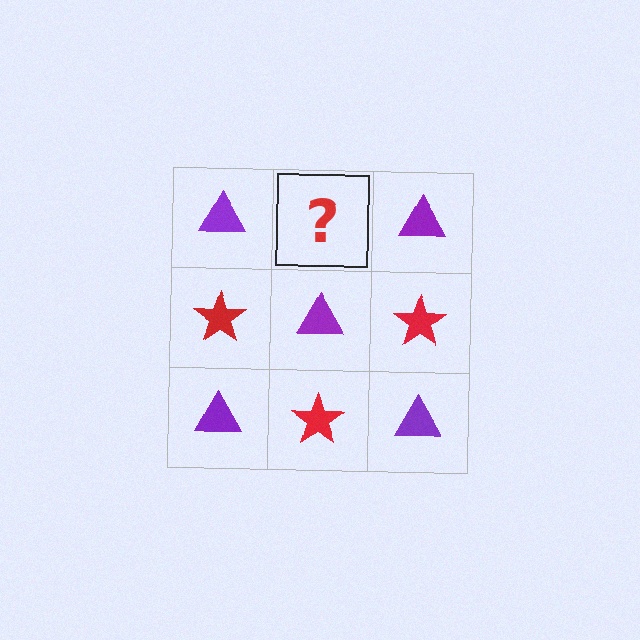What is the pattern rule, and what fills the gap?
The rule is that it alternates purple triangle and red star in a checkerboard pattern. The gap should be filled with a red star.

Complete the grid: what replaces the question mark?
The question mark should be replaced with a red star.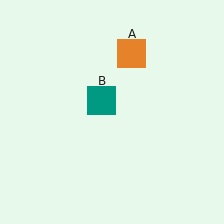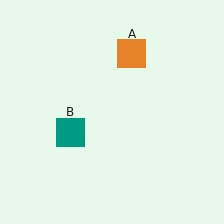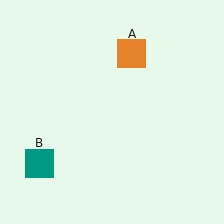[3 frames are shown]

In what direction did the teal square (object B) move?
The teal square (object B) moved down and to the left.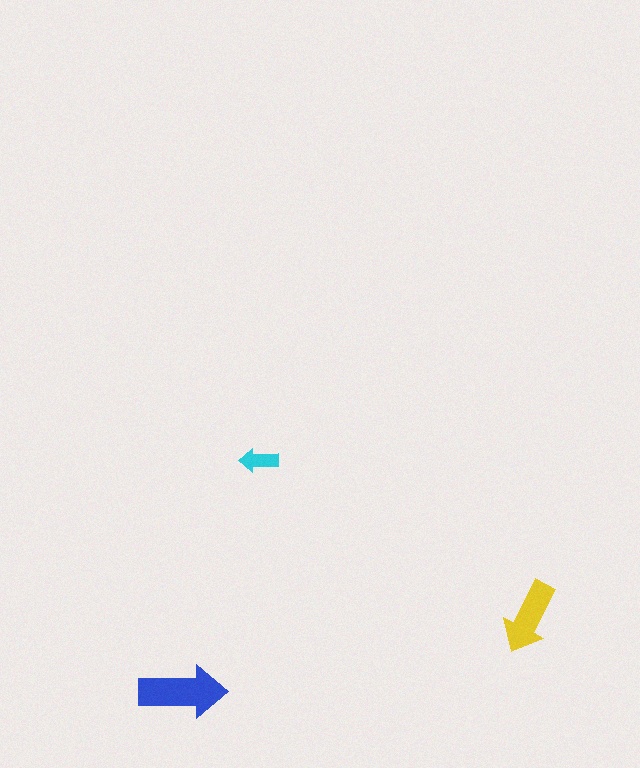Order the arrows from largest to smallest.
the blue one, the yellow one, the cyan one.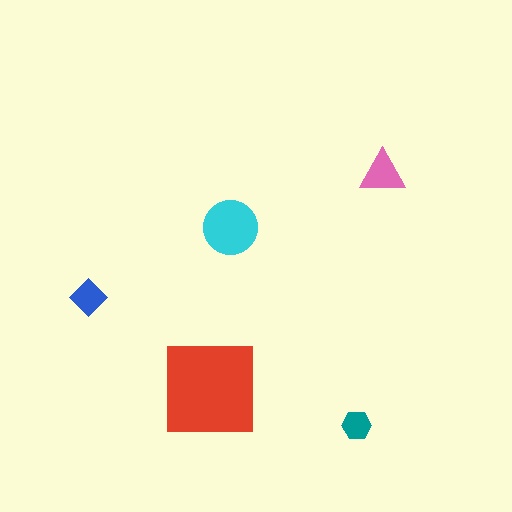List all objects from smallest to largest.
The teal hexagon, the blue diamond, the pink triangle, the cyan circle, the red square.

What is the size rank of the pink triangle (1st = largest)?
3rd.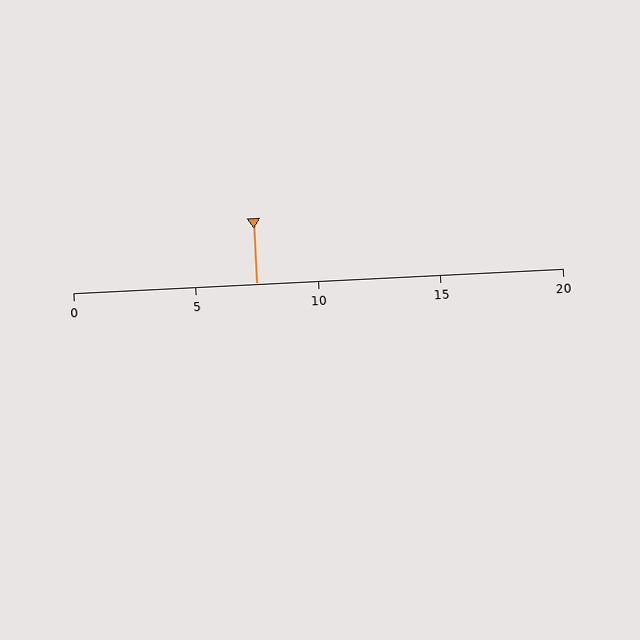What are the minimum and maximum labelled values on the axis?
The axis runs from 0 to 20.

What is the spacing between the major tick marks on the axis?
The major ticks are spaced 5 apart.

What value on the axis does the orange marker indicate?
The marker indicates approximately 7.5.